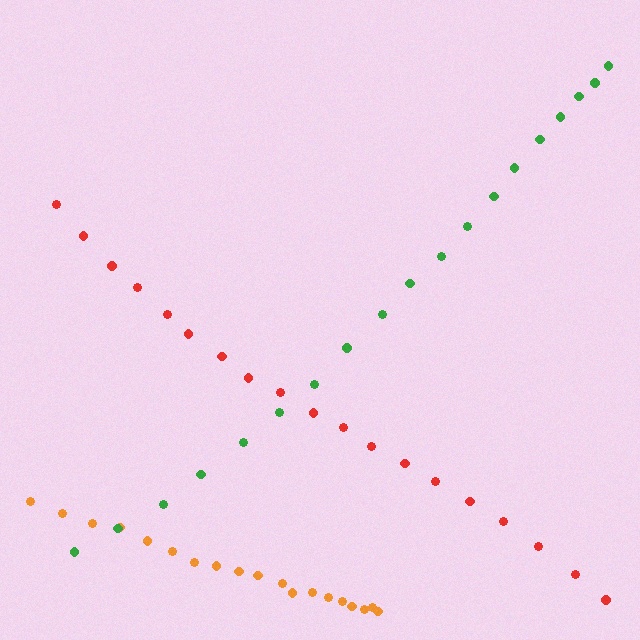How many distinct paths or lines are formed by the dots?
There are 3 distinct paths.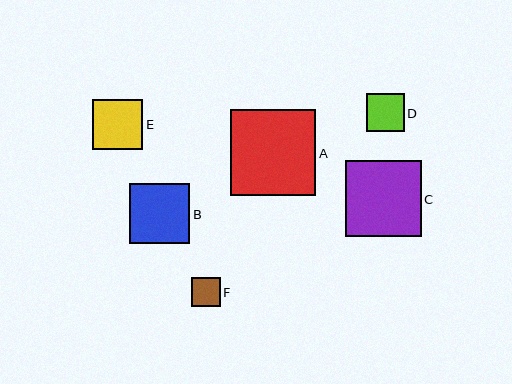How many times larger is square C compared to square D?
Square C is approximately 2.0 times the size of square D.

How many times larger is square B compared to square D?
Square B is approximately 1.6 times the size of square D.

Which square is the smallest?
Square F is the smallest with a size of approximately 29 pixels.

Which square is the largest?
Square A is the largest with a size of approximately 86 pixels.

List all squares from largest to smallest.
From largest to smallest: A, C, B, E, D, F.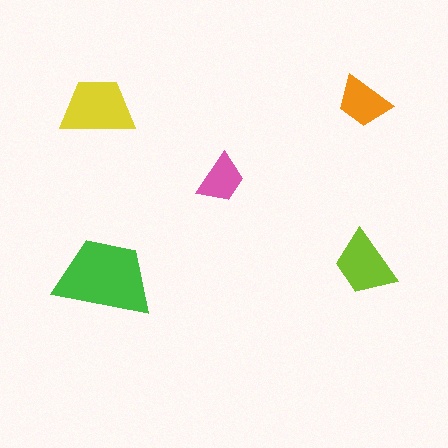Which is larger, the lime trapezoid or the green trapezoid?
The green one.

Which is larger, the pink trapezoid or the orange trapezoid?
The orange one.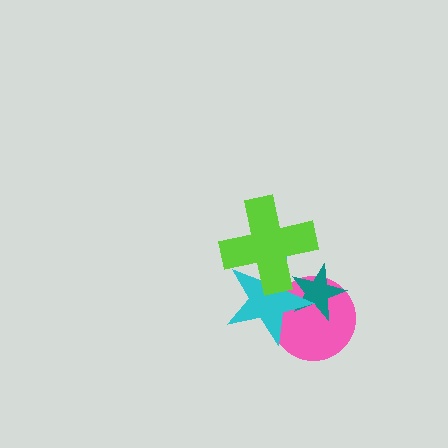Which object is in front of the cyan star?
The lime cross is in front of the cyan star.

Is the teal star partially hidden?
Yes, it is partially covered by another shape.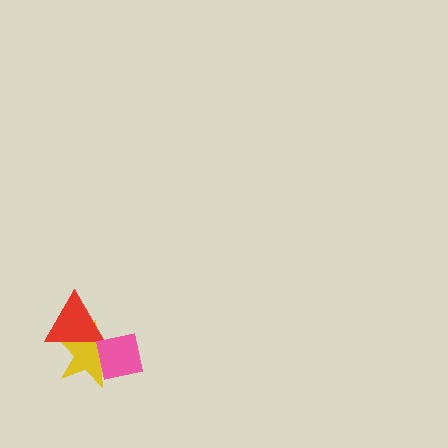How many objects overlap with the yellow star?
2 objects overlap with the yellow star.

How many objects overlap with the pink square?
2 objects overlap with the pink square.